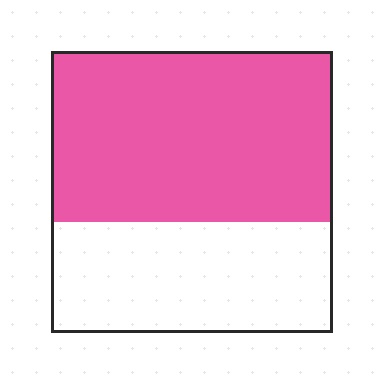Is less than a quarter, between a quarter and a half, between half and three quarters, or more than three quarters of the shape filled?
Between half and three quarters.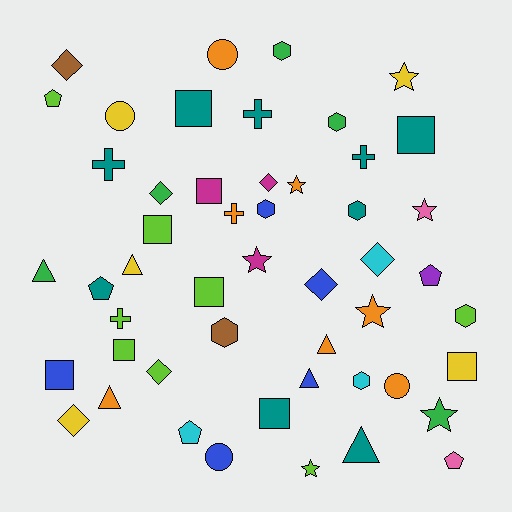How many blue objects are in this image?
There are 5 blue objects.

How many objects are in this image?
There are 50 objects.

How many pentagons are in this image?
There are 5 pentagons.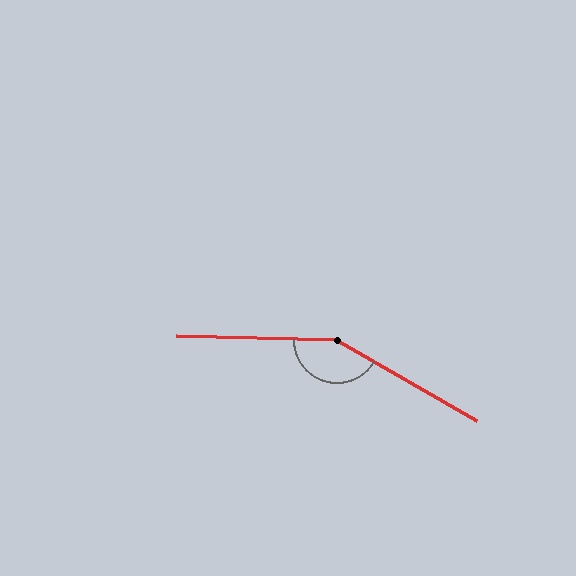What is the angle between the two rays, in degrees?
Approximately 152 degrees.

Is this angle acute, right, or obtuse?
It is obtuse.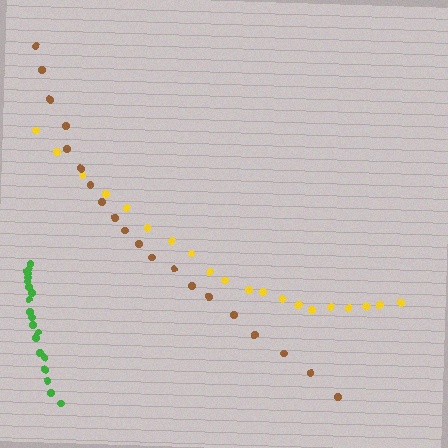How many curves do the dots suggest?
There are 3 distinct paths.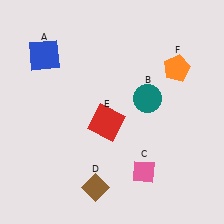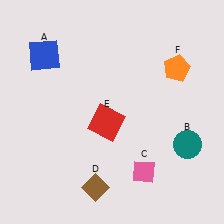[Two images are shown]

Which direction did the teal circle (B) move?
The teal circle (B) moved down.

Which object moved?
The teal circle (B) moved down.